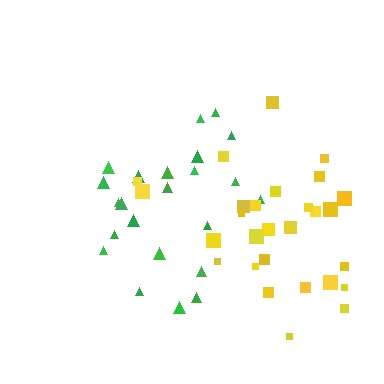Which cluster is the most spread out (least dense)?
Yellow.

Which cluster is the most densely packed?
Green.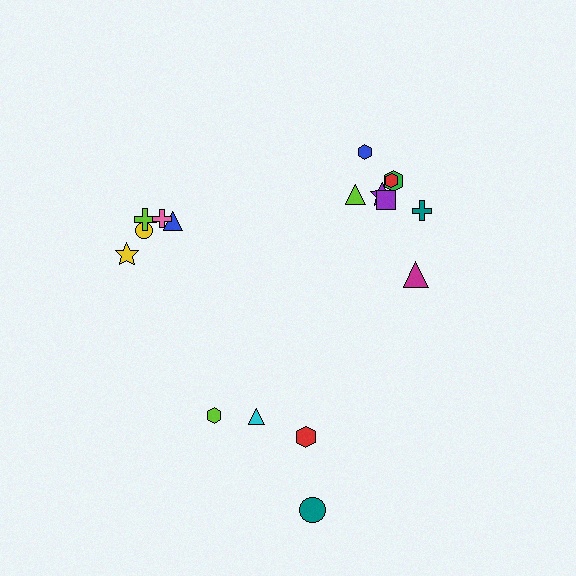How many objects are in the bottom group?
There are 4 objects.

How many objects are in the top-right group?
There are 8 objects.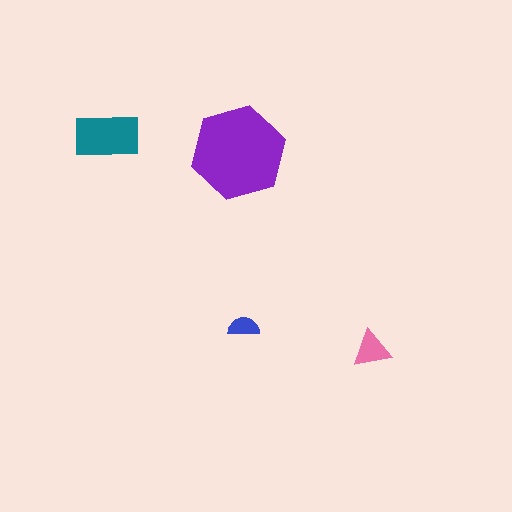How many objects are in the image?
There are 4 objects in the image.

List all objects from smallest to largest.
The blue semicircle, the pink triangle, the teal rectangle, the purple hexagon.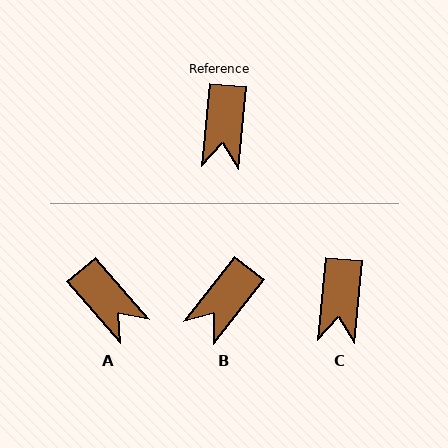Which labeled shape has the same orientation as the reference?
C.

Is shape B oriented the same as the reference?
No, it is off by about 33 degrees.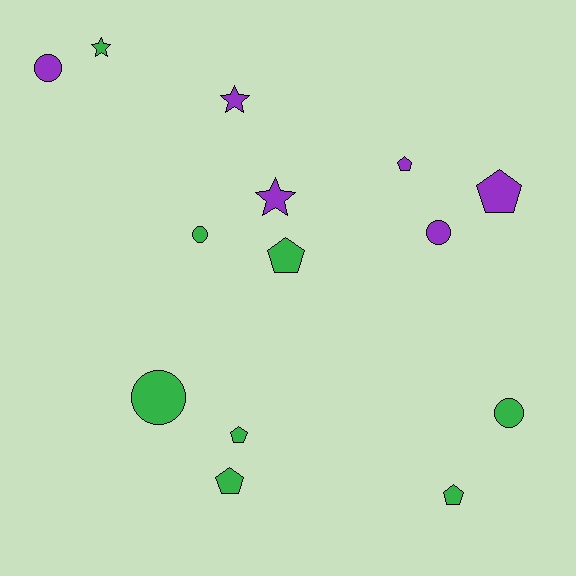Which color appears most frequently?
Green, with 8 objects.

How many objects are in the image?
There are 14 objects.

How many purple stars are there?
There are 2 purple stars.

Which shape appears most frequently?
Pentagon, with 6 objects.